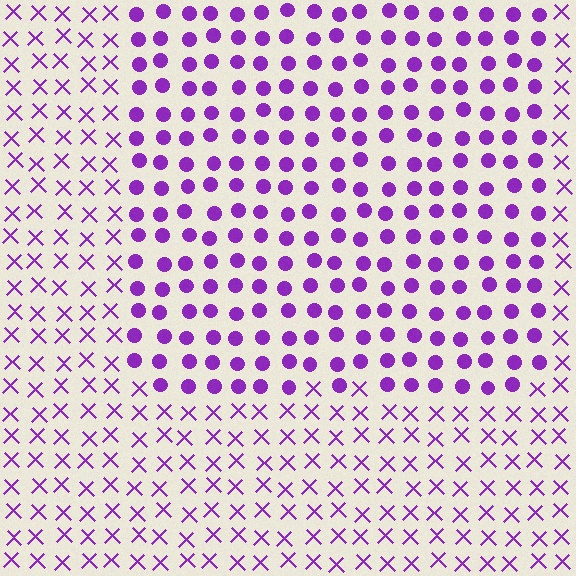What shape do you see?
I see a rectangle.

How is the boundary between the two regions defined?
The boundary is defined by a change in element shape: circles inside vs. X marks outside. All elements share the same color and spacing.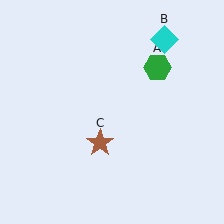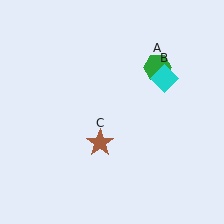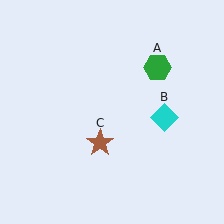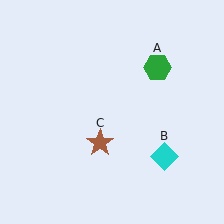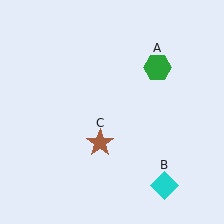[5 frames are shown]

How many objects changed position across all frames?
1 object changed position: cyan diamond (object B).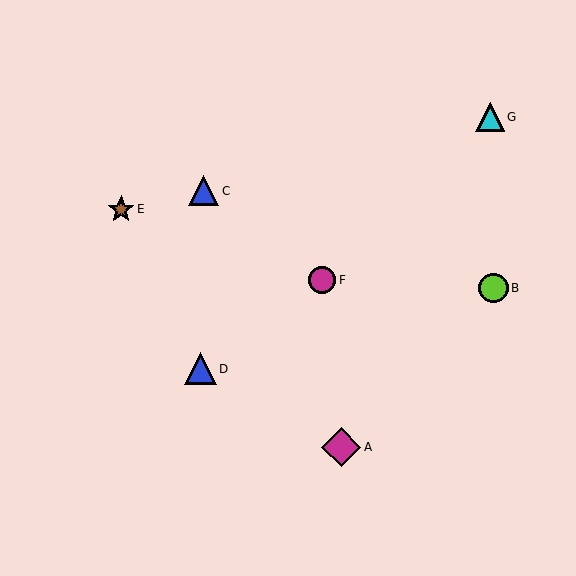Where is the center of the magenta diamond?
The center of the magenta diamond is at (341, 447).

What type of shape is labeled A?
Shape A is a magenta diamond.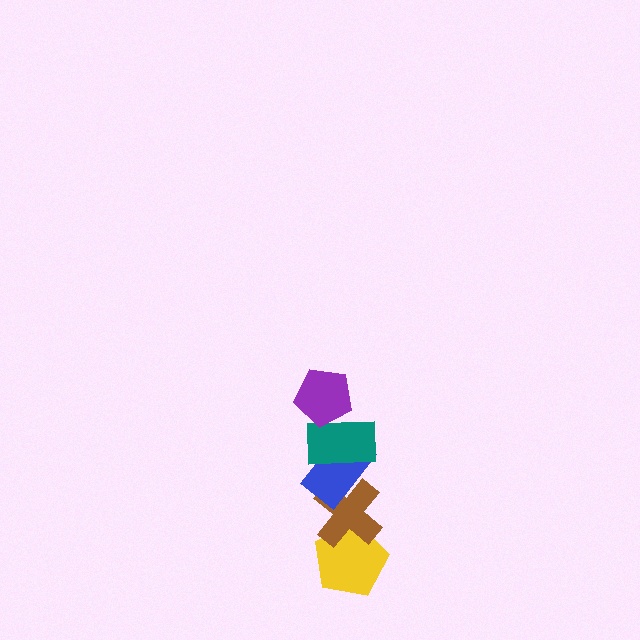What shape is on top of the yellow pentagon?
The brown cross is on top of the yellow pentagon.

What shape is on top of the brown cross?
The blue rectangle is on top of the brown cross.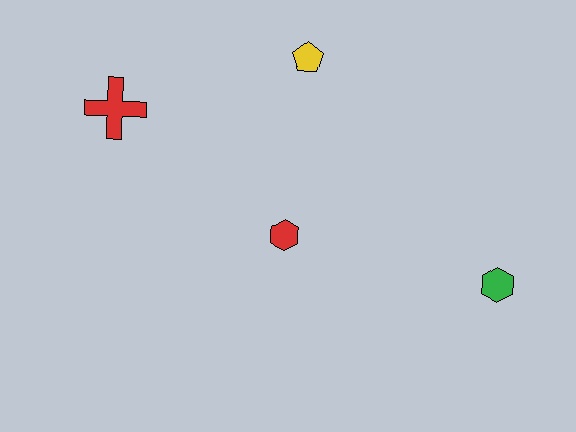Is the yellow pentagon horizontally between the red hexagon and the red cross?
No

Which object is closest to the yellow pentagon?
The red hexagon is closest to the yellow pentagon.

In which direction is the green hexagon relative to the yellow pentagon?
The green hexagon is below the yellow pentagon.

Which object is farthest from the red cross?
The green hexagon is farthest from the red cross.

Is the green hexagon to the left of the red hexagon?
No